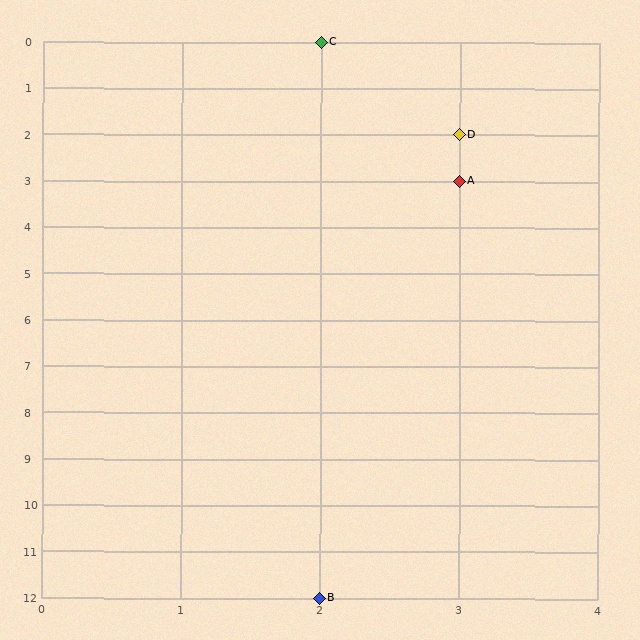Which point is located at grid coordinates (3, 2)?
Point D is at (3, 2).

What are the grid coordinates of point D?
Point D is at grid coordinates (3, 2).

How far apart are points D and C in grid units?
Points D and C are 1 column and 2 rows apart (about 2.2 grid units diagonally).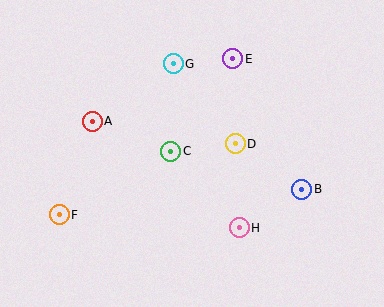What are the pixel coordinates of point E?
Point E is at (233, 59).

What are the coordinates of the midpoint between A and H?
The midpoint between A and H is at (166, 175).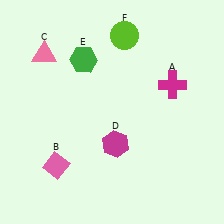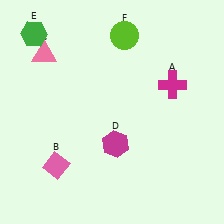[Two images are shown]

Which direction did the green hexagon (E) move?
The green hexagon (E) moved left.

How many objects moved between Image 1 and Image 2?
1 object moved between the two images.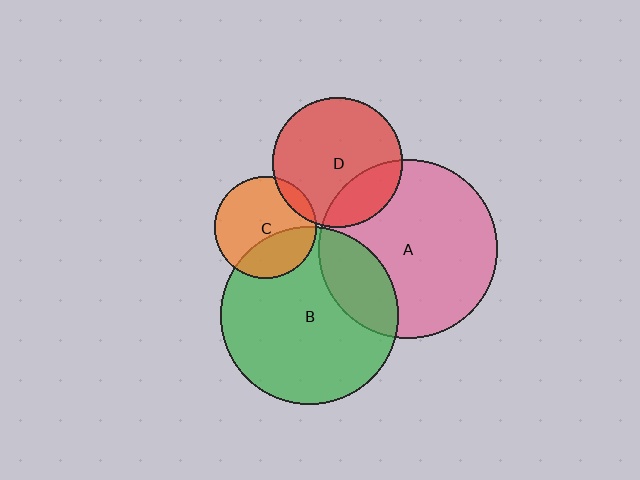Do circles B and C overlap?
Yes.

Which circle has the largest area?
Circle A (pink).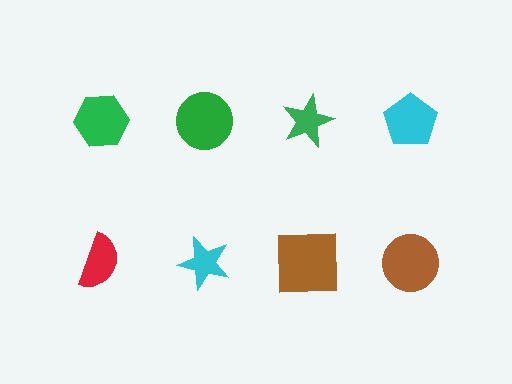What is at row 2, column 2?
A cyan star.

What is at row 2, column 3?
A brown square.